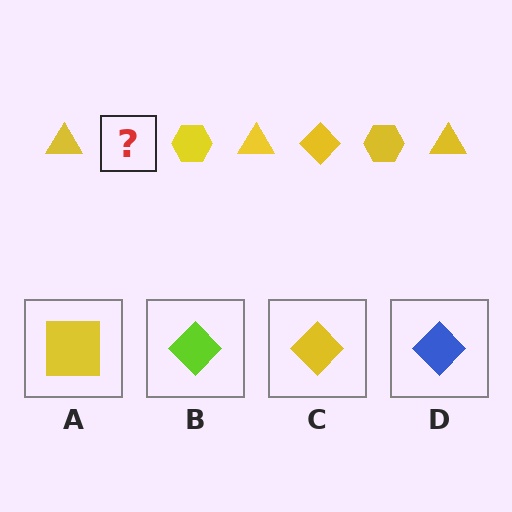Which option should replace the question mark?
Option C.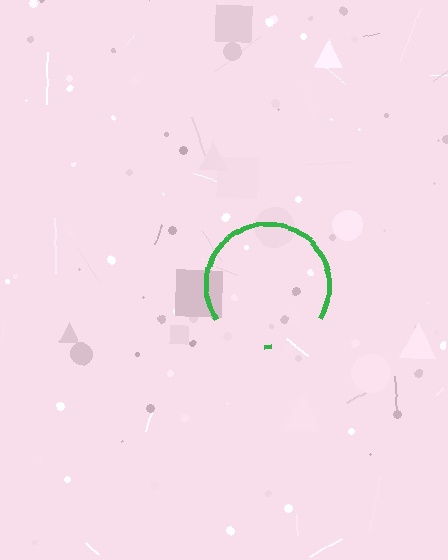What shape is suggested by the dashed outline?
The dashed outline suggests a circle.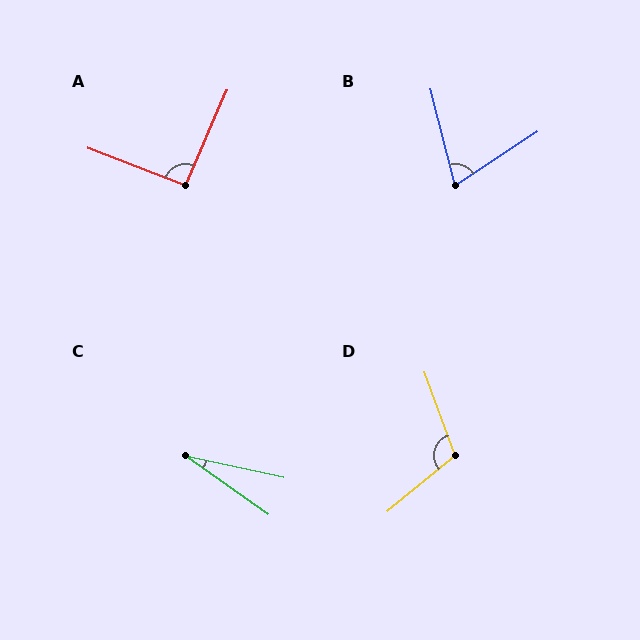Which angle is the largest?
D, at approximately 110 degrees.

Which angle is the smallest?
C, at approximately 23 degrees.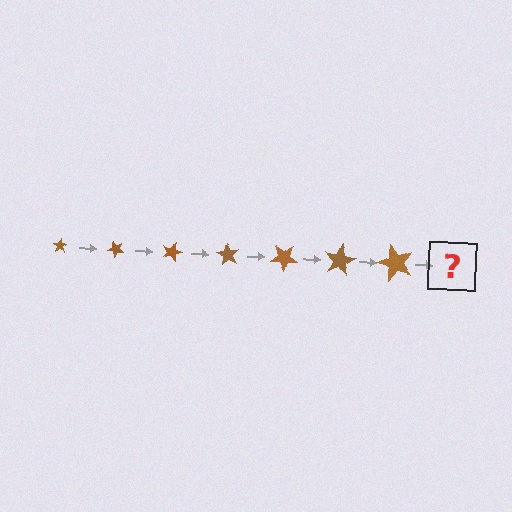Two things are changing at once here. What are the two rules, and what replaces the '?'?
The two rules are that the star grows larger each step and it rotates 45 degrees each step. The '?' should be a star, larger than the previous one and rotated 315 degrees from the start.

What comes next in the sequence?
The next element should be a star, larger than the previous one and rotated 315 degrees from the start.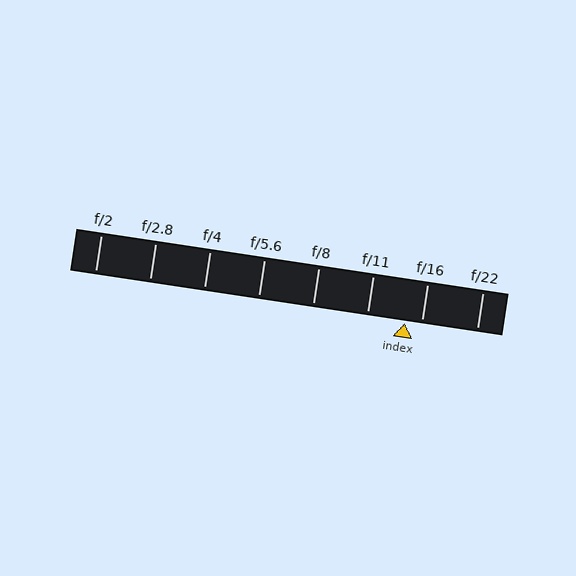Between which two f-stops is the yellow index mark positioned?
The index mark is between f/11 and f/16.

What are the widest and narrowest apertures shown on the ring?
The widest aperture shown is f/2 and the narrowest is f/22.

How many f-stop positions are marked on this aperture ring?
There are 8 f-stop positions marked.